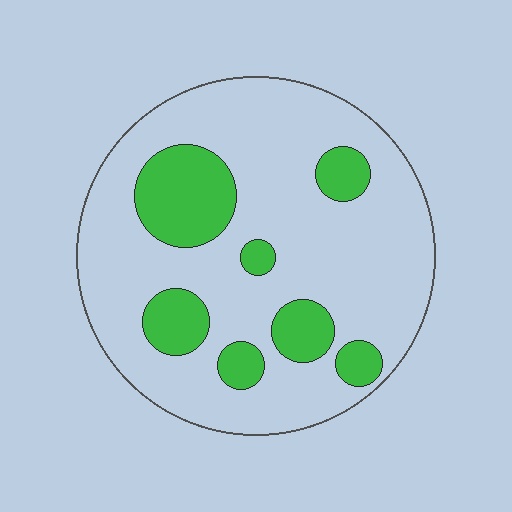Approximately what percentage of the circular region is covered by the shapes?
Approximately 20%.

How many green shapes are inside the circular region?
7.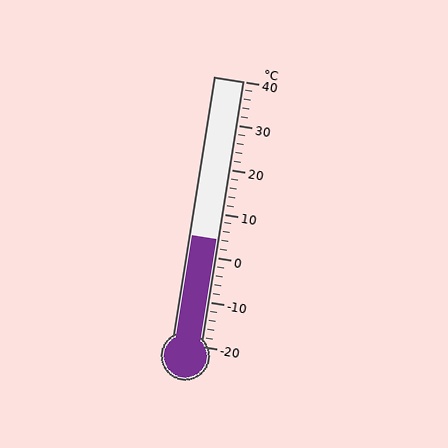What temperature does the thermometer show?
The thermometer shows approximately 4°C.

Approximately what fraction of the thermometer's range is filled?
The thermometer is filled to approximately 40% of its range.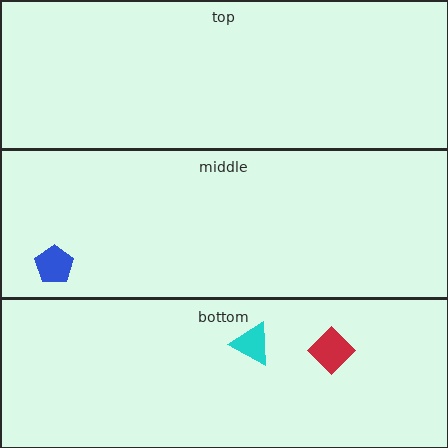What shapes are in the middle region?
The blue pentagon.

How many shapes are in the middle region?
1.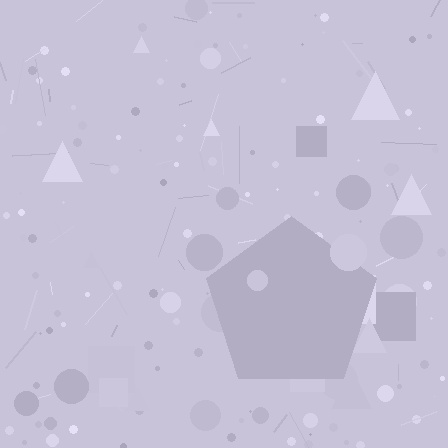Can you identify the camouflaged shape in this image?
The camouflaged shape is a pentagon.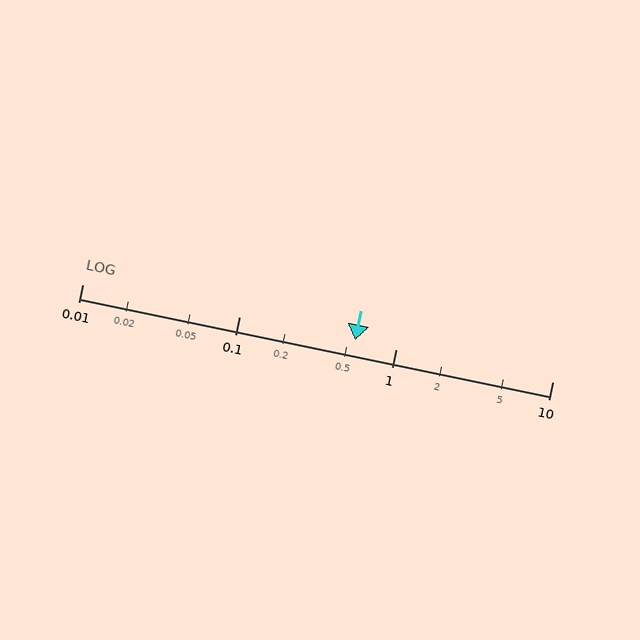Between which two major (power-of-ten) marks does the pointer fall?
The pointer is between 0.1 and 1.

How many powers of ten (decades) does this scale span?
The scale spans 3 decades, from 0.01 to 10.